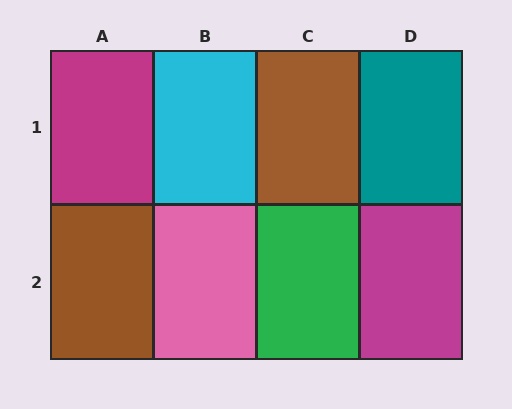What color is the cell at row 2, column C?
Green.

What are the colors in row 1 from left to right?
Magenta, cyan, brown, teal.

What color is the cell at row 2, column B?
Pink.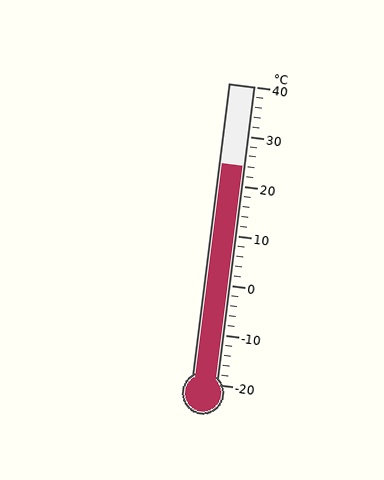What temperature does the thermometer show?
The thermometer shows approximately 24°C.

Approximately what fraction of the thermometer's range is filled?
The thermometer is filled to approximately 75% of its range.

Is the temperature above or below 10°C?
The temperature is above 10°C.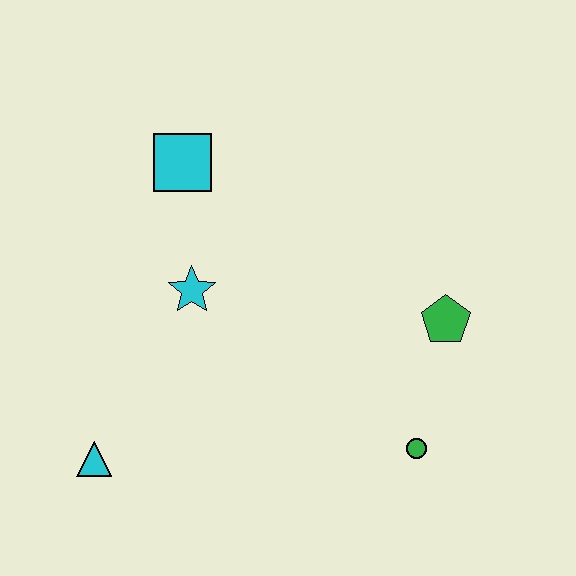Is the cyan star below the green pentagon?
No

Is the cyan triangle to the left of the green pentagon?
Yes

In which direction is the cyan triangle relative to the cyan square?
The cyan triangle is below the cyan square.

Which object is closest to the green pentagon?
The green circle is closest to the green pentagon.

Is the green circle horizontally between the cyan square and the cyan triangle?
No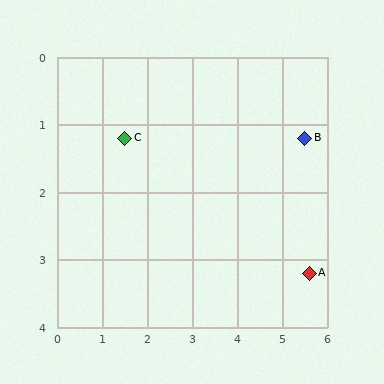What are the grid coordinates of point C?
Point C is at approximately (1.5, 1.2).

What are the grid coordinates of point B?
Point B is at approximately (5.5, 1.2).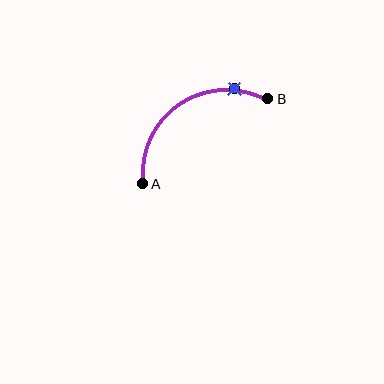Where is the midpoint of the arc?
The arc midpoint is the point on the curve farthest from the straight line joining A and B. It sits above and to the left of that line.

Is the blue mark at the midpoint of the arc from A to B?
No. The blue mark lies on the arc but is closer to endpoint B. The arc midpoint would be at the point on the curve equidistant along the arc from both A and B.